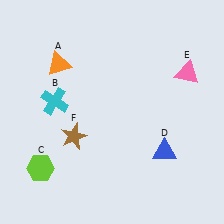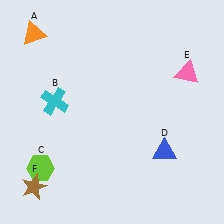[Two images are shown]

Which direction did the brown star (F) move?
The brown star (F) moved down.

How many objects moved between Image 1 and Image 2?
2 objects moved between the two images.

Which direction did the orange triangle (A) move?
The orange triangle (A) moved up.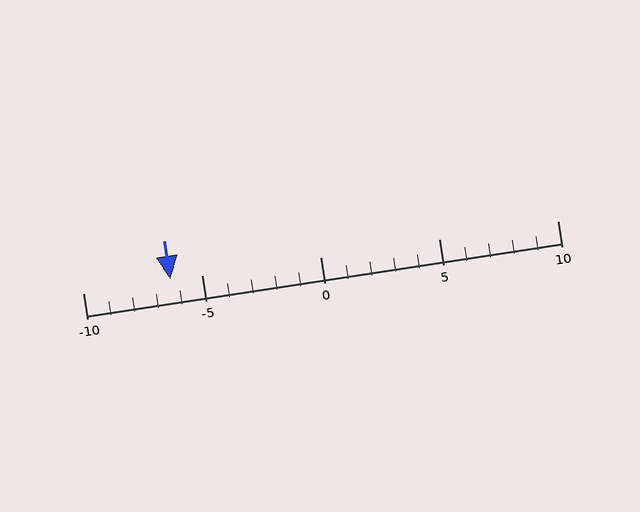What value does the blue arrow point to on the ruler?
The blue arrow points to approximately -6.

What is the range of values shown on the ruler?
The ruler shows values from -10 to 10.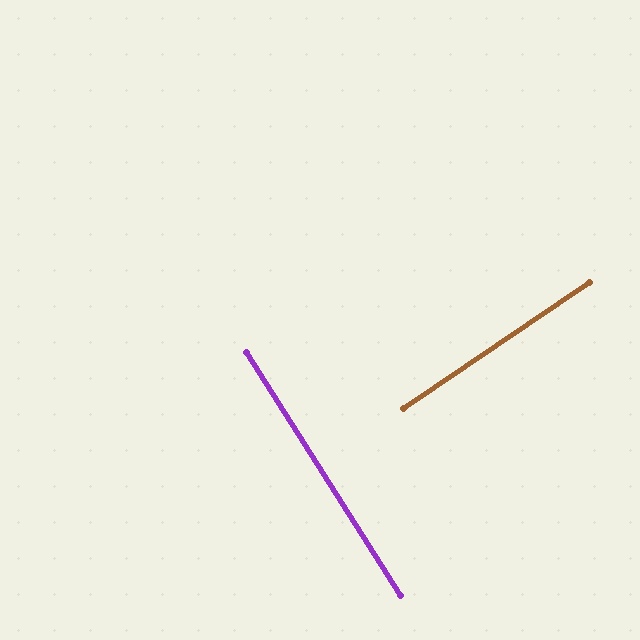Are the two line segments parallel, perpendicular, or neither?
Perpendicular — they meet at approximately 88°.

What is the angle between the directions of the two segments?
Approximately 88 degrees.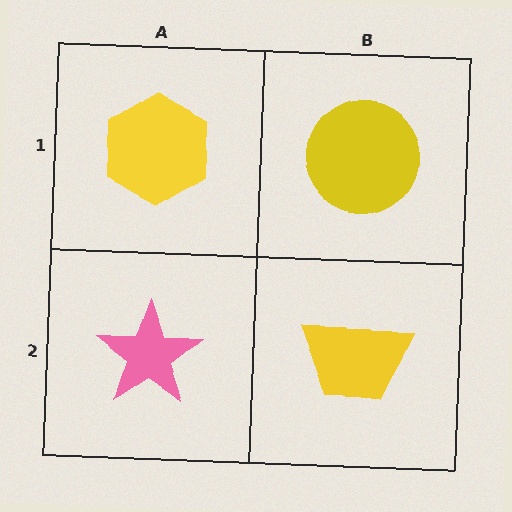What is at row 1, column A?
A yellow hexagon.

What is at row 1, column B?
A yellow circle.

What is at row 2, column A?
A pink star.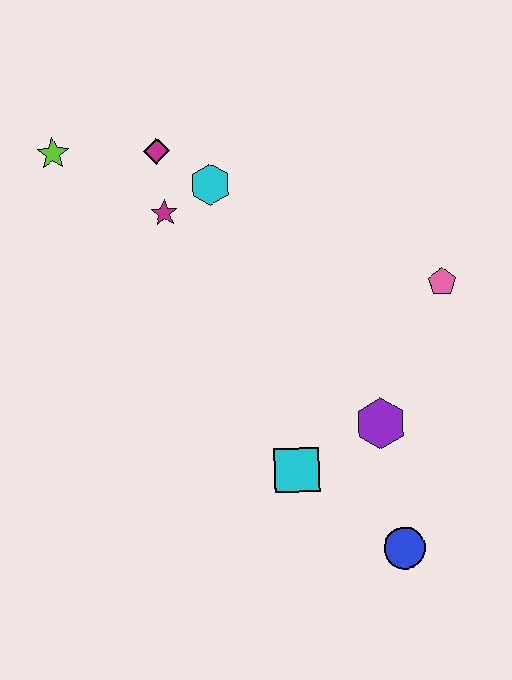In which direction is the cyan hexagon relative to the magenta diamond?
The cyan hexagon is to the right of the magenta diamond.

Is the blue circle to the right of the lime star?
Yes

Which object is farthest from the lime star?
The blue circle is farthest from the lime star.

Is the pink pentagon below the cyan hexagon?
Yes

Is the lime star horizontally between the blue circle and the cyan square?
No